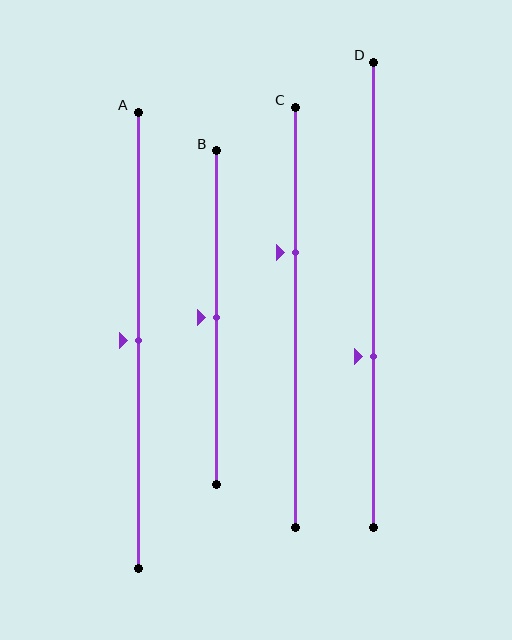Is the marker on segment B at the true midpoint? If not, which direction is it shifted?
Yes, the marker on segment B is at the true midpoint.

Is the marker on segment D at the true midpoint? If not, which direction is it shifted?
No, the marker on segment D is shifted downward by about 13% of the segment length.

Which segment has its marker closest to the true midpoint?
Segment A has its marker closest to the true midpoint.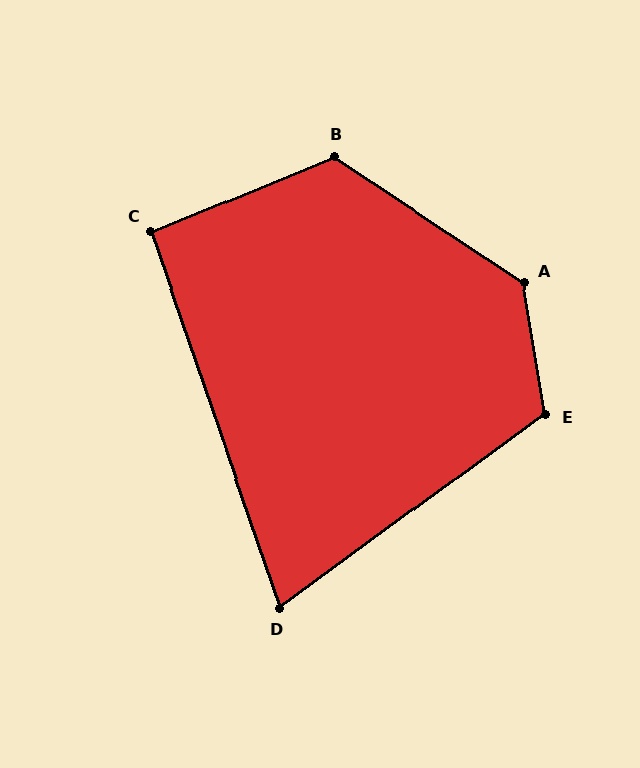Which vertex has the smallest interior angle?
D, at approximately 73 degrees.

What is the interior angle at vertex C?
Approximately 93 degrees (approximately right).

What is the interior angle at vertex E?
Approximately 117 degrees (obtuse).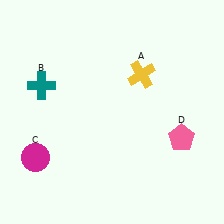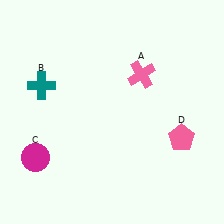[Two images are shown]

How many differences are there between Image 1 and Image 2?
There is 1 difference between the two images.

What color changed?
The cross (A) changed from yellow in Image 1 to pink in Image 2.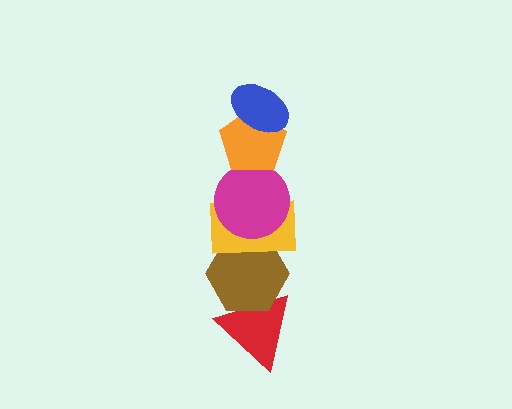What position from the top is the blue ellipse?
The blue ellipse is 1st from the top.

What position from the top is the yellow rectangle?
The yellow rectangle is 4th from the top.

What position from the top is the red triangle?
The red triangle is 6th from the top.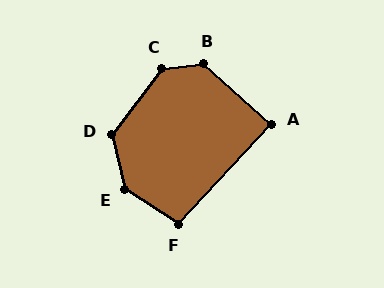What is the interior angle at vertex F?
Approximately 100 degrees (obtuse).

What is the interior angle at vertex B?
Approximately 131 degrees (obtuse).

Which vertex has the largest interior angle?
E, at approximately 137 degrees.